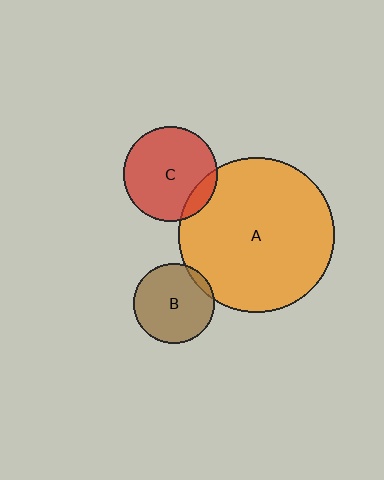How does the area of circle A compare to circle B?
Approximately 3.7 times.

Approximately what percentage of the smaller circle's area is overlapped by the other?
Approximately 10%.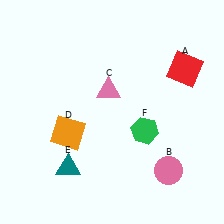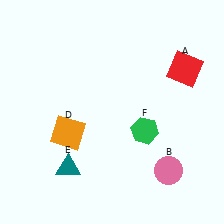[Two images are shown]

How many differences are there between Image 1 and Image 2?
There is 1 difference between the two images.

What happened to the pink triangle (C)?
The pink triangle (C) was removed in Image 2. It was in the top-left area of Image 1.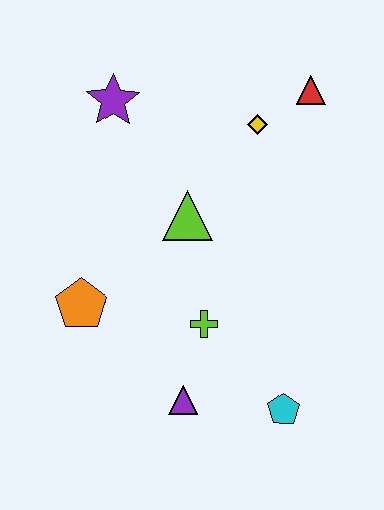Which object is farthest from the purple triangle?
The red triangle is farthest from the purple triangle.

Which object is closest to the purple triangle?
The lime cross is closest to the purple triangle.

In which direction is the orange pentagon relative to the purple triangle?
The orange pentagon is to the left of the purple triangle.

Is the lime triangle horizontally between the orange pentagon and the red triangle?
Yes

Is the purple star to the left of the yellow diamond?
Yes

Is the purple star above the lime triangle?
Yes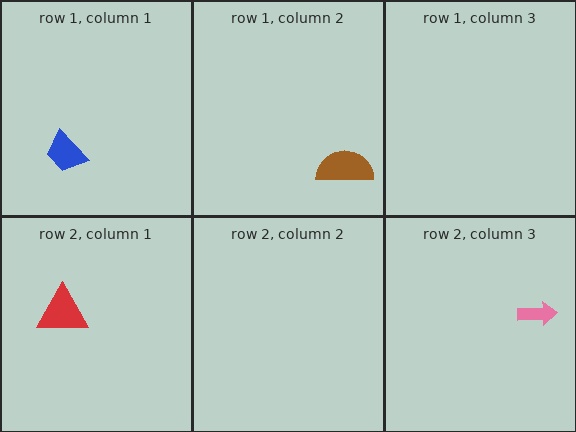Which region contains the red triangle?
The row 2, column 1 region.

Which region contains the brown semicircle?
The row 1, column 2 region.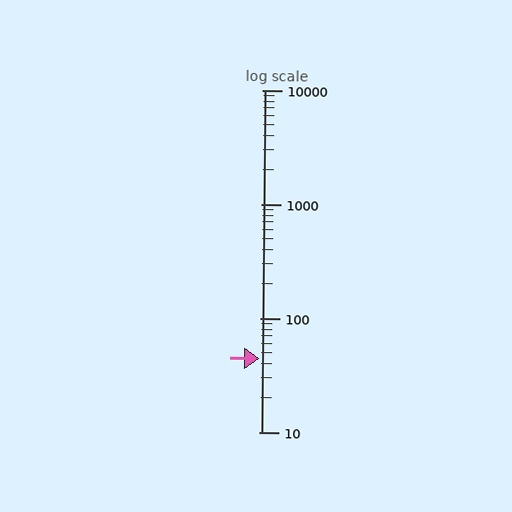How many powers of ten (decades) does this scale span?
The scale spans 3 decades, from 10 to 10000.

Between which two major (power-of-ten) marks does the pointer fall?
The pointer is between 10 and 100.